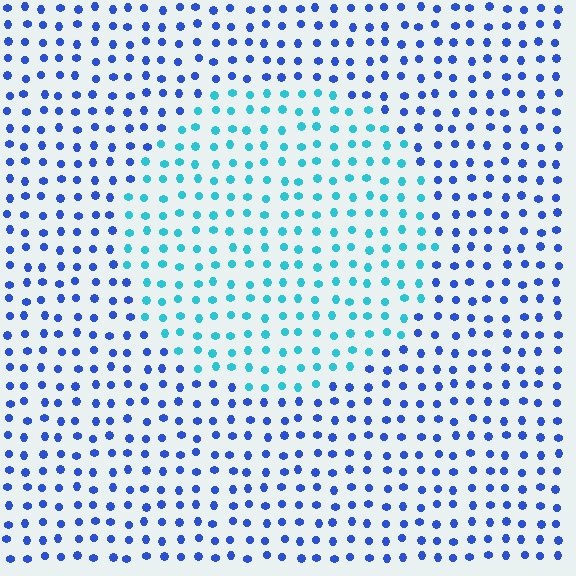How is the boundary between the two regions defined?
The boundary is defined purely by a slight shift in hue (about 42 degrees). Spacing, size, and orientation are identical on both sides.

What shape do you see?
I see a circle.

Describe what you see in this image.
The image is filled with small blue elements in a uniform arrangement. A circle-shaped region is visible where the elements are tinted to a slightly different hue, forming a subtle color boundary.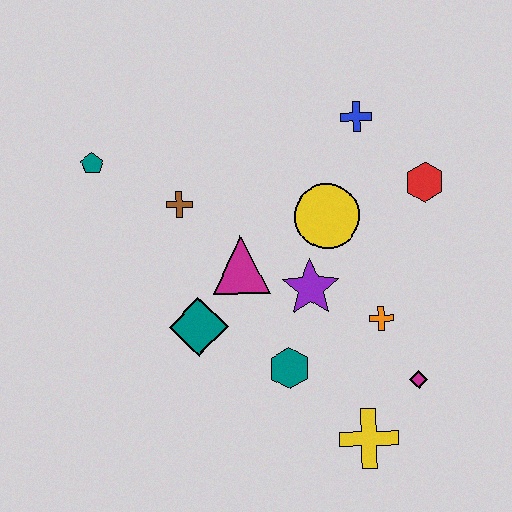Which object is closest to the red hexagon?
The blue cross is closest to the red hexagon.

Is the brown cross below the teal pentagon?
Yes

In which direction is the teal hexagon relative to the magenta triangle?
The teal hexagon is below the magenta triangle.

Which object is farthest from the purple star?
The teal pentagon is farthest from the purple star.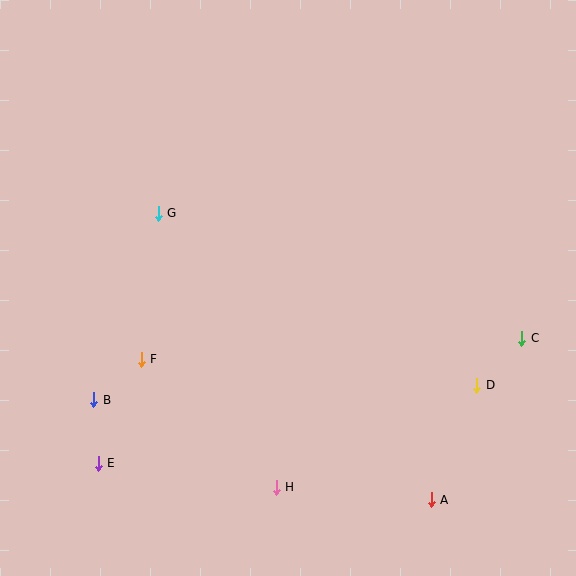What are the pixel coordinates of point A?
Point A is at (431, 500).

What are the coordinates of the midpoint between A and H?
The midpoint between A and H is at (354, 494).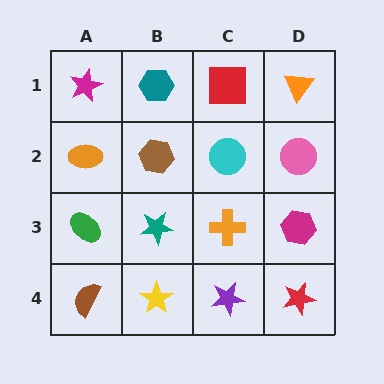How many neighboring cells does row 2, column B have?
4.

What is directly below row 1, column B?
A brown hexagon.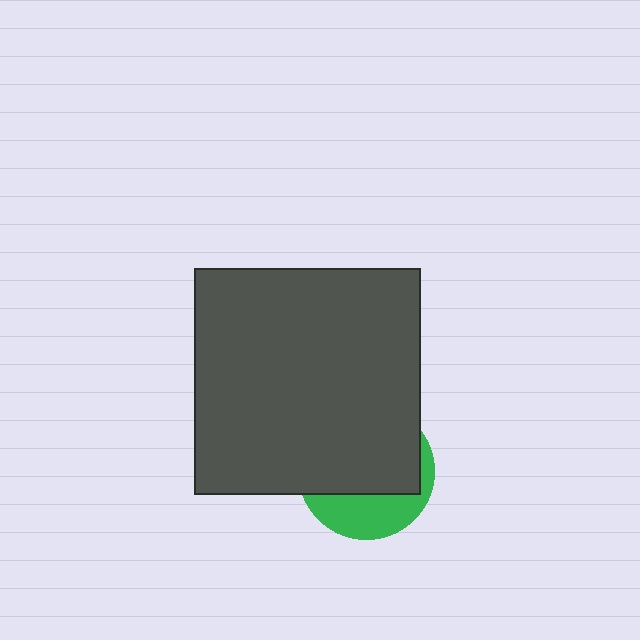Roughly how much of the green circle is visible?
A small part of it is visible (roughly 33%).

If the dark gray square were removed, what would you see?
You would see the complete green circle.